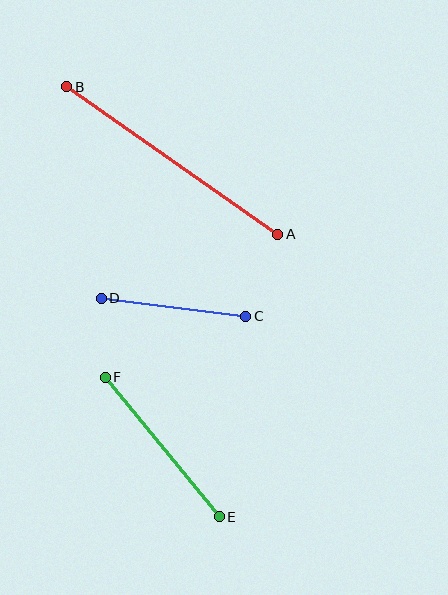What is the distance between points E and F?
The distance is approximately 180 pixels.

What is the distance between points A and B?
The distance is approximately 257 pixels.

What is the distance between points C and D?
The distance is approximately 146 pixels.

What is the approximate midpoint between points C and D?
The midpoint is at approximately (173, 307) pixels.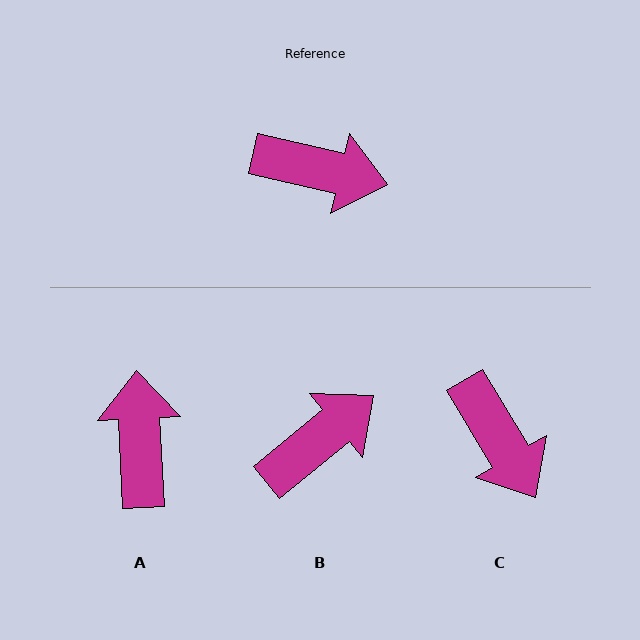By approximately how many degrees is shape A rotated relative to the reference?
Approximately 106 degrees counter-clockwise.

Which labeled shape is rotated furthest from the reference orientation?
A, about 106 degrees away.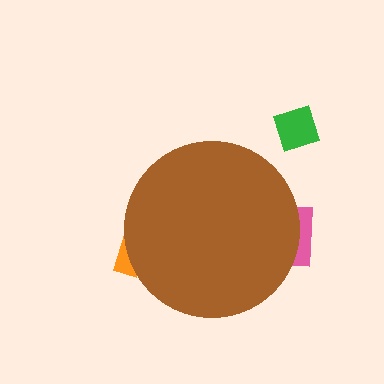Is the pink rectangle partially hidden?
Yes, the pink rectangle is partially hidden behind the brown circle.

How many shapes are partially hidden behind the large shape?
2 shapes are partially hidden.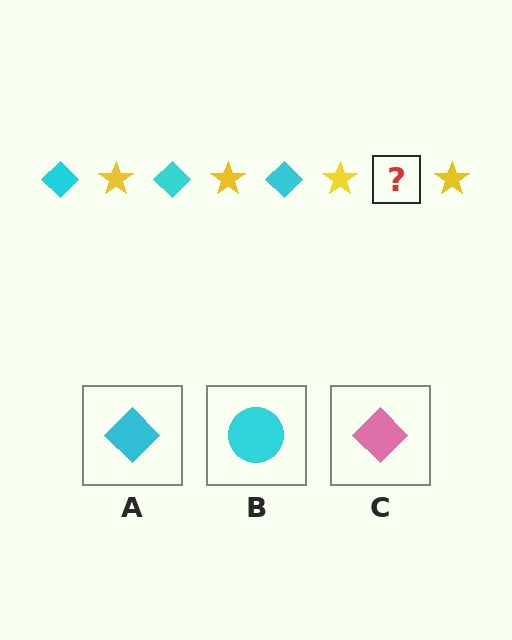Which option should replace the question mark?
Option A.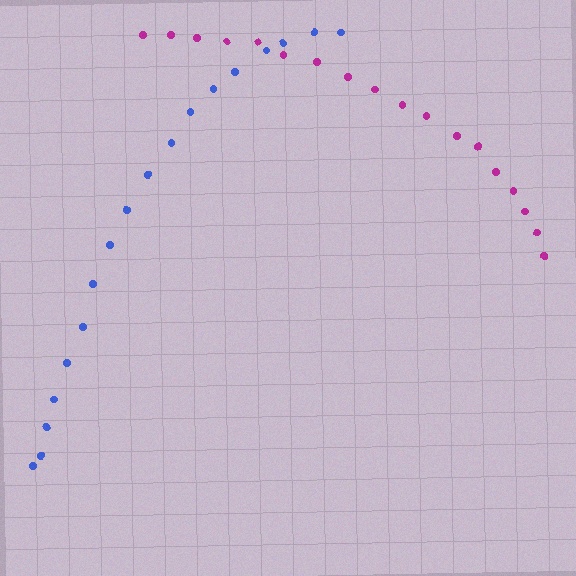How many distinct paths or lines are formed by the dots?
There are 2 distinct paths.